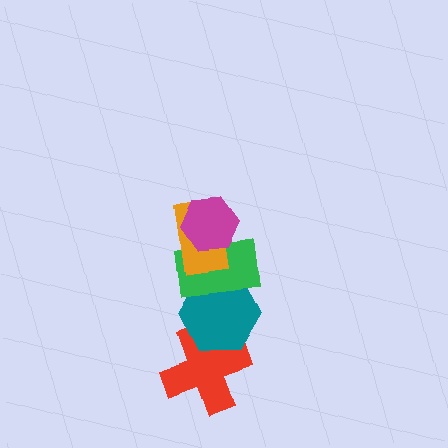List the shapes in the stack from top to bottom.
From top to bottom: the magenta hexagon, the orange rectangle, the green rectangle, the teal hexagon, the red cross.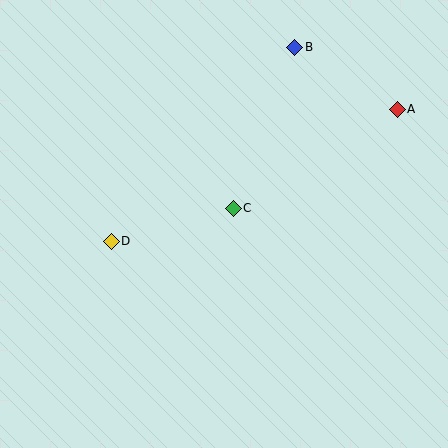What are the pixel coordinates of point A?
Point A is at (397, 109).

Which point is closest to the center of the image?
Point C at (233, 208) is closest to the center.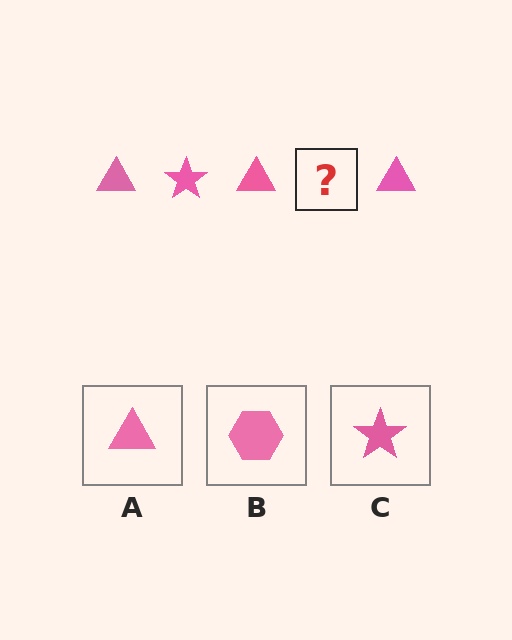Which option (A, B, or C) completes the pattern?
C.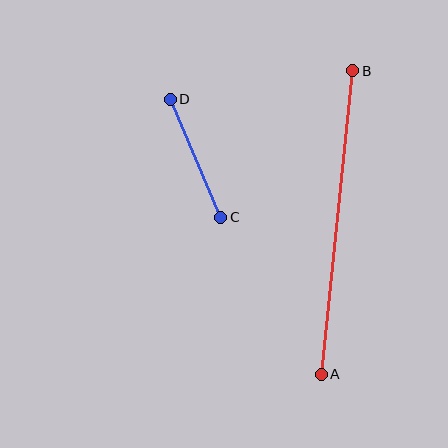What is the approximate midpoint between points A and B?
The midpoint is at approximately (337, 223) pixels.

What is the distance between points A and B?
The distance is approximately 305 pixels.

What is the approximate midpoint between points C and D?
The midpoint is at approximately (195, 158) pixels.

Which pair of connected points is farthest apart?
Points A and B are farthest apart.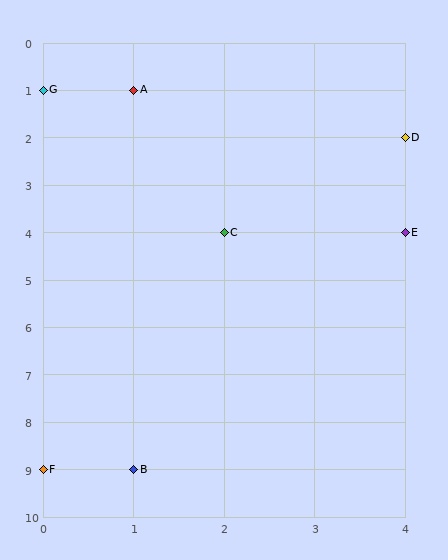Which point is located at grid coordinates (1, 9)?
Point B is at (1, 9).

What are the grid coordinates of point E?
Point E is at grid coordinates (4, 4).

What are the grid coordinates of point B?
Point B is at grid coordinates (1, 9).